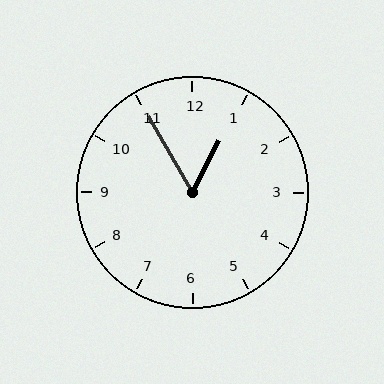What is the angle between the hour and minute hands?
Approximately 58 degrees.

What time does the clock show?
12:55.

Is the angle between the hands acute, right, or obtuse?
It is acute.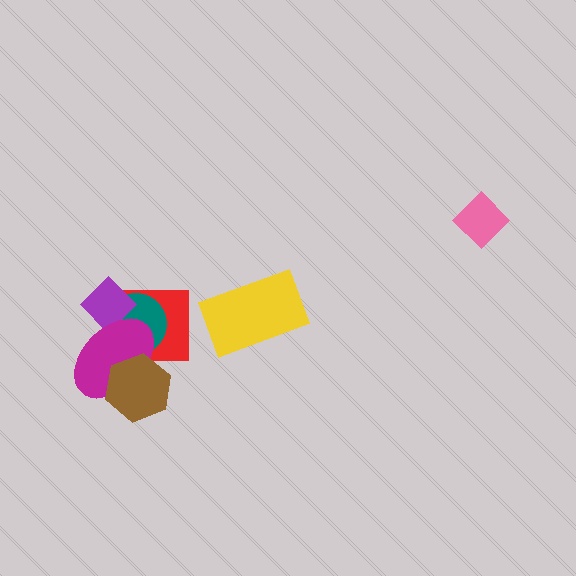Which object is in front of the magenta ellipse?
The brown hexagon is in front of the magenta ellipse.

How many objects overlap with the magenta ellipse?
4 objects overlap with the magenta ellipse.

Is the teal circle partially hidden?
Yes, it is partially covered by another shape.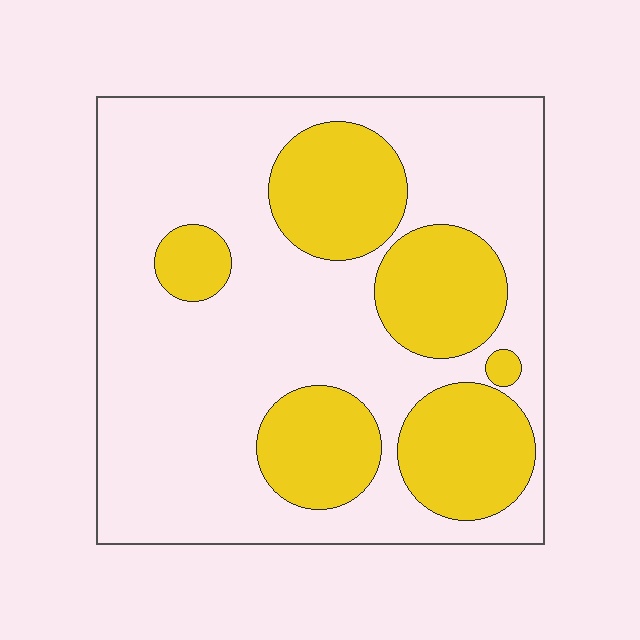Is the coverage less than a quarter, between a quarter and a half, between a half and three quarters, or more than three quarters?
Between a quarter and a half.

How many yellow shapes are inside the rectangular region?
6.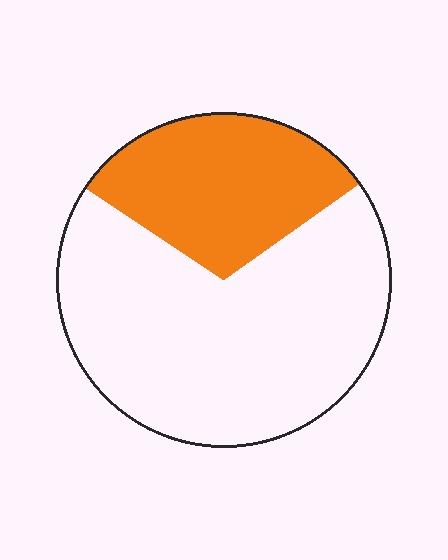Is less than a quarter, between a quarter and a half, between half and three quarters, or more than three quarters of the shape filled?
Between a quarter and a half.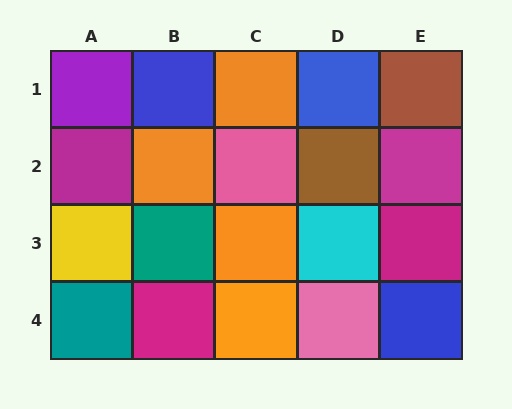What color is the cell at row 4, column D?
Pink.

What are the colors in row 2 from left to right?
Magenta, orange, pink, brown, magenta.